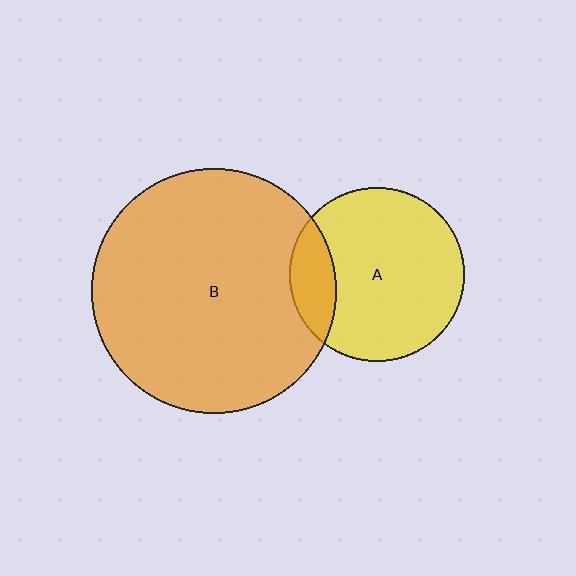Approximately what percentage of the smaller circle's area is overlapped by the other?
Approximately 15%.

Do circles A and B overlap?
Yes.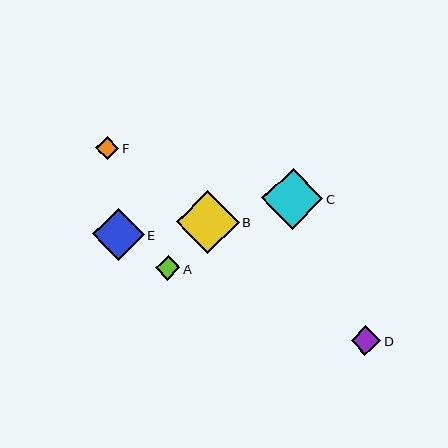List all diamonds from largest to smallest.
From largest to smallest: B, C, E, D, A, F.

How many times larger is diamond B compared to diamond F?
Diamond B is approximately 2.7 times the size of diamond F.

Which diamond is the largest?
Diamond B is the largest with a size of approximately 63 pixels.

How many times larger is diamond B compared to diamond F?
Diamond B is approximately 2.7 times the size of diamond F.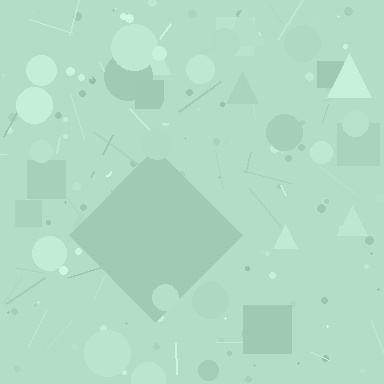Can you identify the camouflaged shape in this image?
The camouflaged shape is a diamond.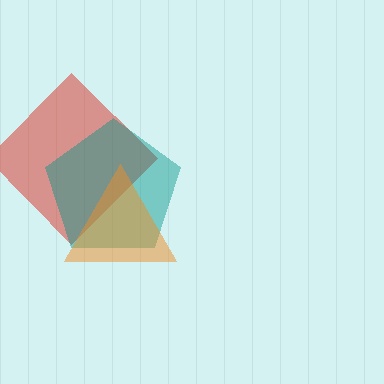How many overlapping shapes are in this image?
There are 3 overlapping shapes in the image.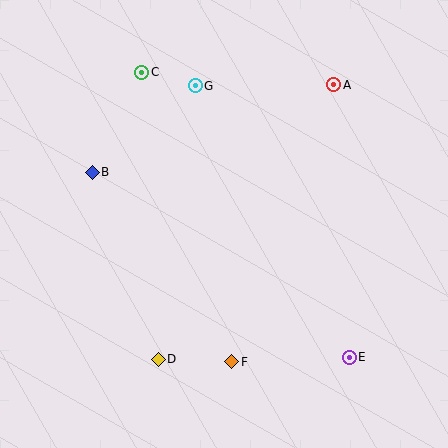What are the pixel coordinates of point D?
Point D is at (158, 359).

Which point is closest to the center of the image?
Point F at (232, 362) is closest to the center.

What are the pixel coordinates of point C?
Point C is at (142, 72).